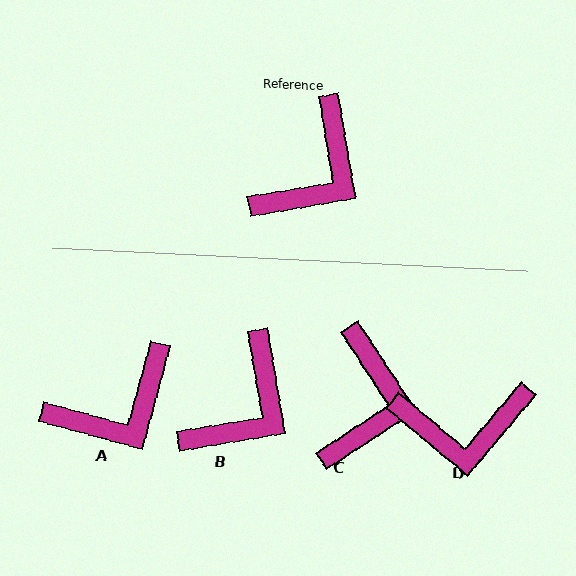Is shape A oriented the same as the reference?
No, it is off by about 25 degrees.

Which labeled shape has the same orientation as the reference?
B.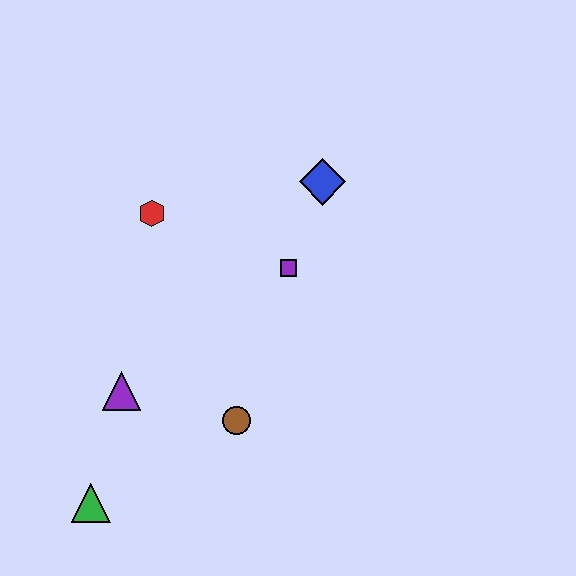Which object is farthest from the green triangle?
The blue diamond is farthest from the green triangle.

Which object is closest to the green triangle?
The purple triangle is closest to the green triangle.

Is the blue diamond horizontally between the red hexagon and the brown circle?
No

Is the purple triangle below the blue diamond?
Yes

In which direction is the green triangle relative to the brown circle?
The green triangle is to the left of the brown circle.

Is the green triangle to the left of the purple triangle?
Yes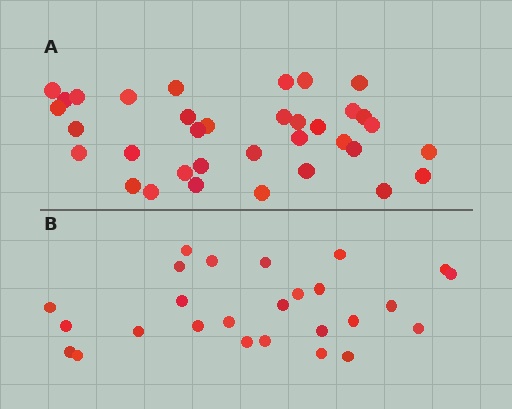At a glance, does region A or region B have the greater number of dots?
Region A (the top region) has more dots.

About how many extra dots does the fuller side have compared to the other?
Region A has roughly 8 or so more dots than region B.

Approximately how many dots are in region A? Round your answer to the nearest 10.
About 40 dots. (The exact count is 35, which rounds to 40.)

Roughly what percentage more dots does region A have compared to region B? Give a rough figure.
About 35% more.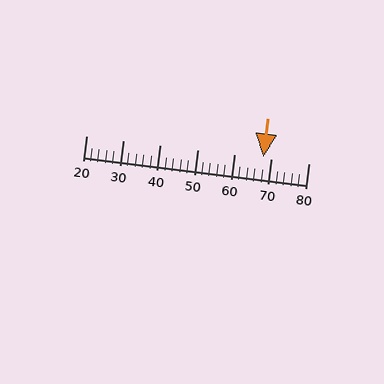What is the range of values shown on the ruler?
The ruler shows values from 20 to 80.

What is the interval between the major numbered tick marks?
The major tick marks are spaced 10 units apart.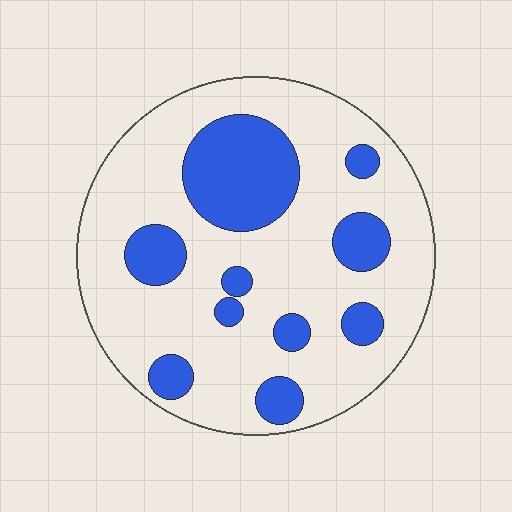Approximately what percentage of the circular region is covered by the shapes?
Approximately 25%.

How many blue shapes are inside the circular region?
10.